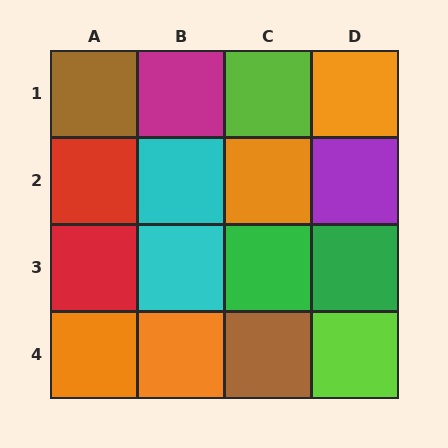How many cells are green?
2 cells are green.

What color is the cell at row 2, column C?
Orange.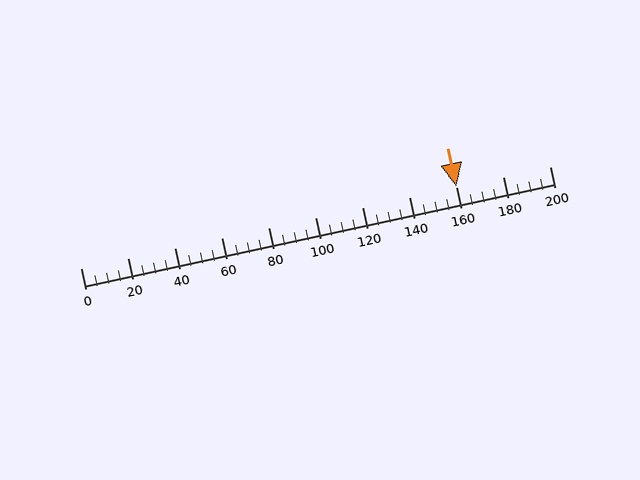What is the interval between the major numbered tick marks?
The major tick marks are spaced 20 units apart.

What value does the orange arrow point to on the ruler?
The orange arrow points to approximately 160.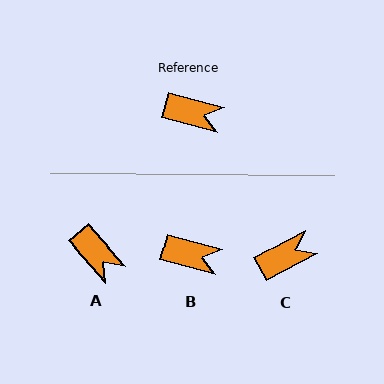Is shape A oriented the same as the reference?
No, it is off by about 34 degrees.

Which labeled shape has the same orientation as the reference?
B.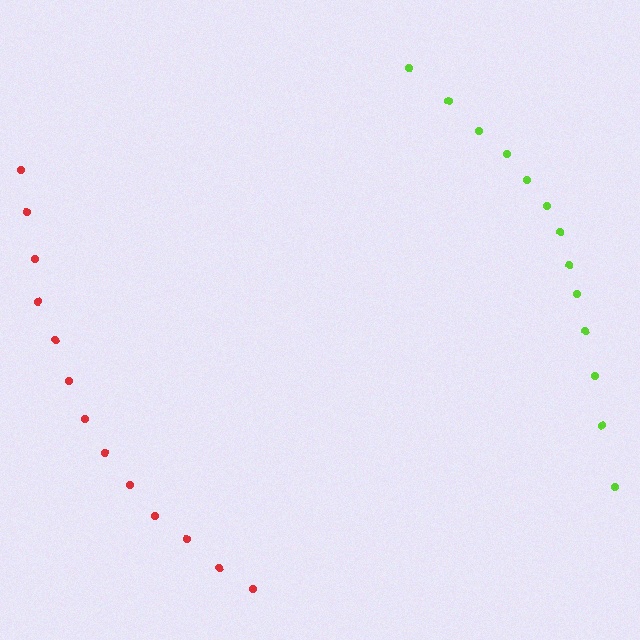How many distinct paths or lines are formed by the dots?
There are 2 distinct paths.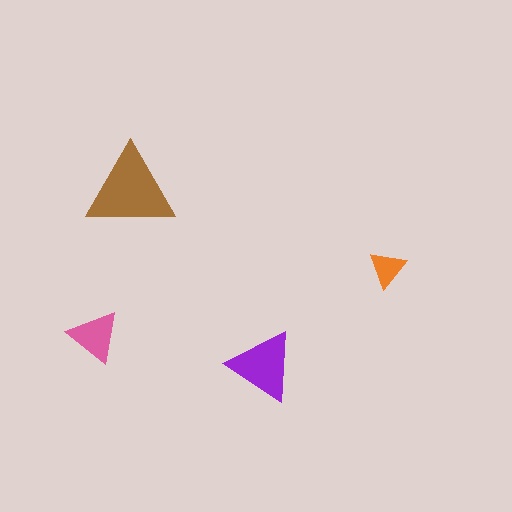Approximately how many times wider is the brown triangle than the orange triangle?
About 2.5 times wider.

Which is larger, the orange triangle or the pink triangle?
The pink one.